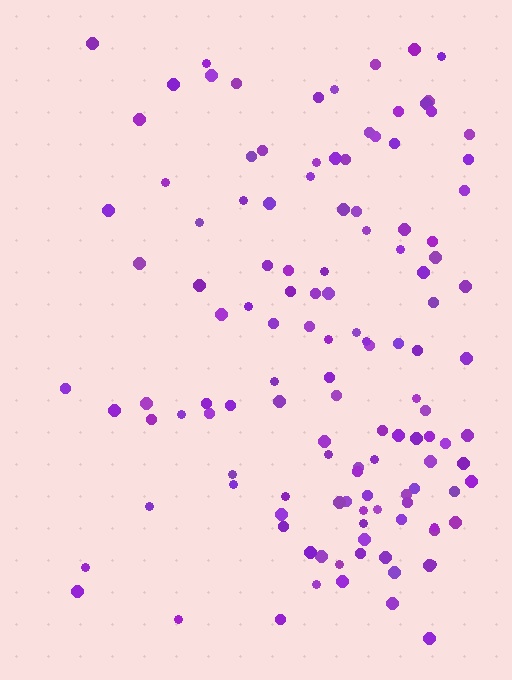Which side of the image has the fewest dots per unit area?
The left.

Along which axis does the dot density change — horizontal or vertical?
Horizontal.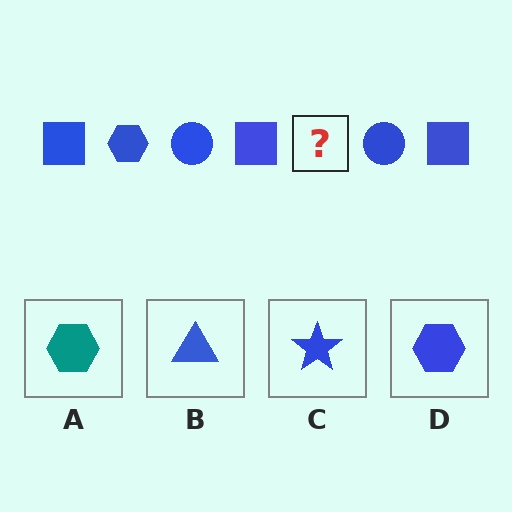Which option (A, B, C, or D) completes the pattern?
D.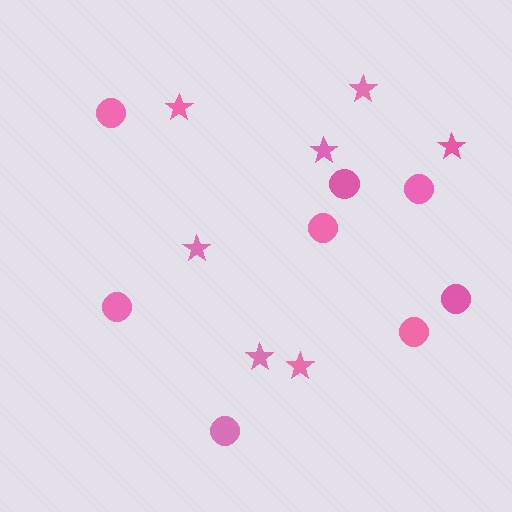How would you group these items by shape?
There are 2 groups: one group of circles (8) and one group of stars (7).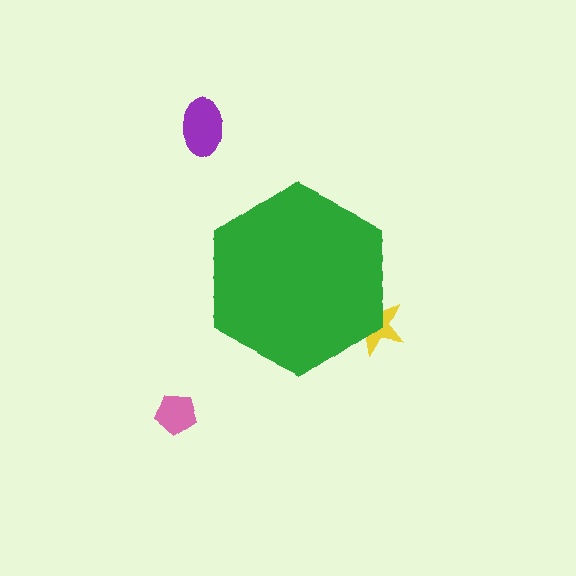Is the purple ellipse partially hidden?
No, the purple ellipse is fully visible.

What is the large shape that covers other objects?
A green hexagon.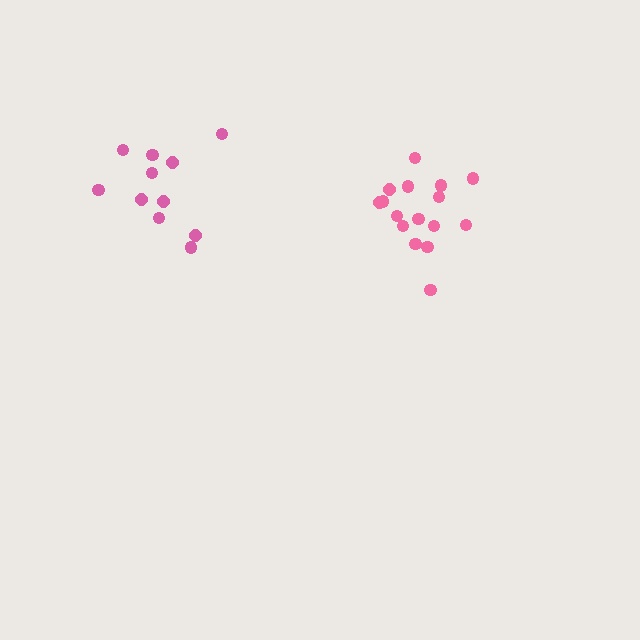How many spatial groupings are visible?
There are 2 spatial groupings.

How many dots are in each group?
Group 1: 11 dots, Group 2: 16 dots (27 total).